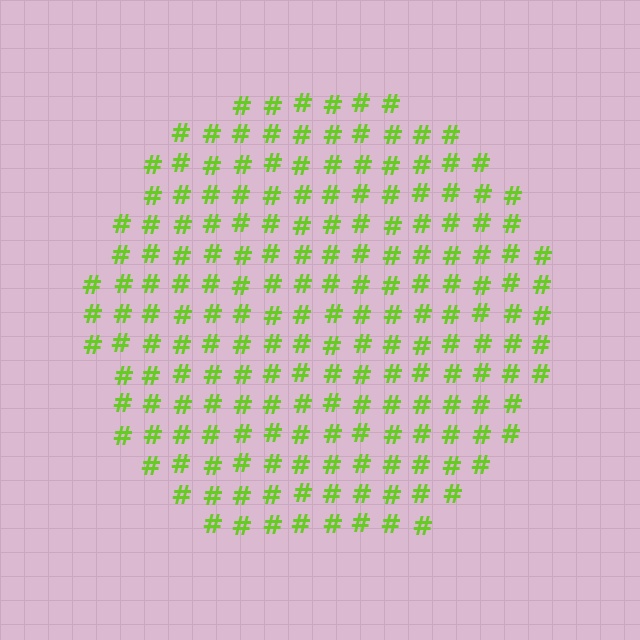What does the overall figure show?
The overall figure shows a circle.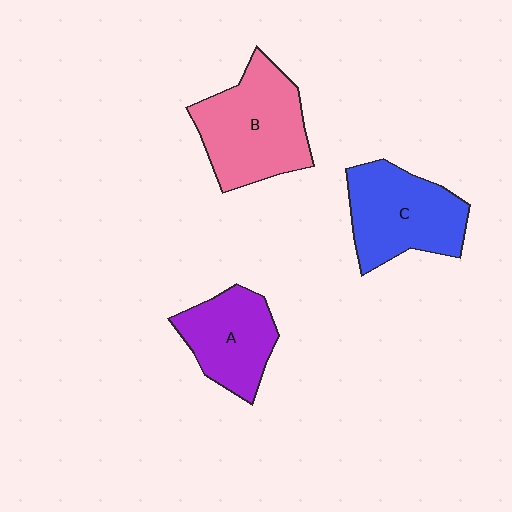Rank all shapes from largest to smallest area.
From largest to smallest: B (pink), C (blue), A (purple).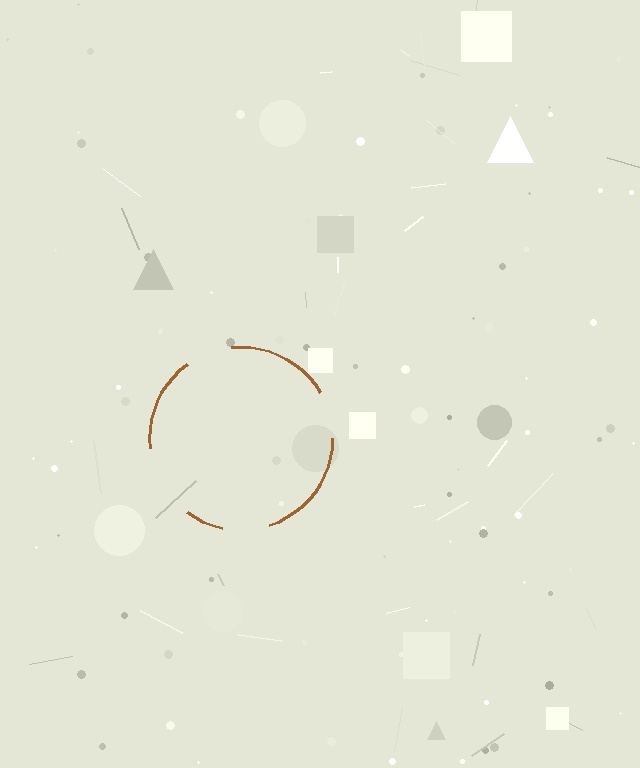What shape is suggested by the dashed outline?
The dashed outline suggests a circle.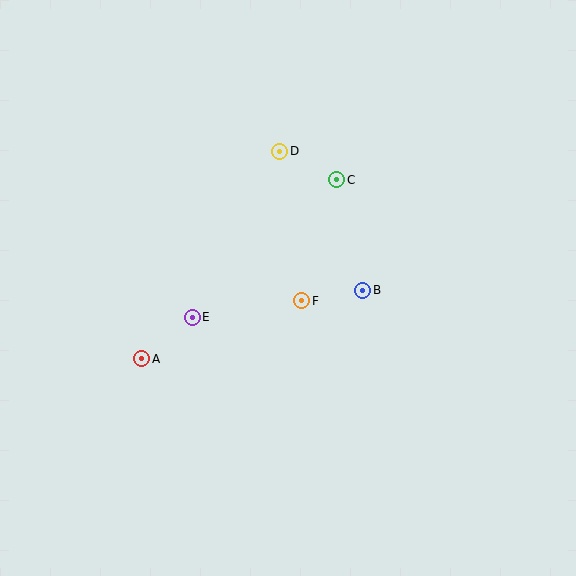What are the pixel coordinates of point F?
Point F is at (302, 301).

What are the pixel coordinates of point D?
Point D is at (280, 151).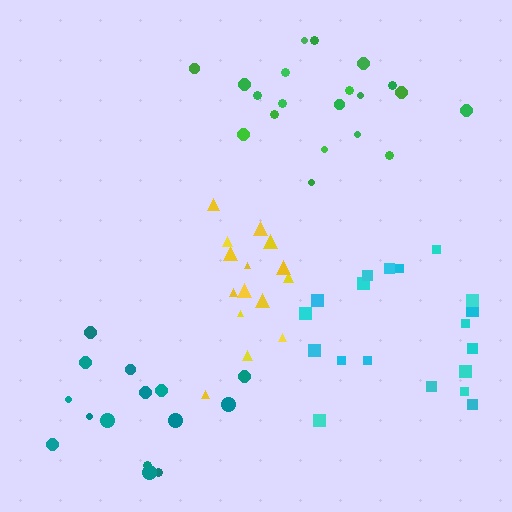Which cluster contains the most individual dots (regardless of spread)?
Green (20).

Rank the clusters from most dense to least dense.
green, teal, cyan, yellow.